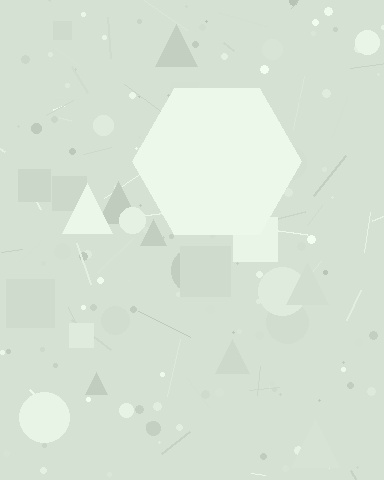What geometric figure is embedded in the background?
A hexagon is embedded in the background.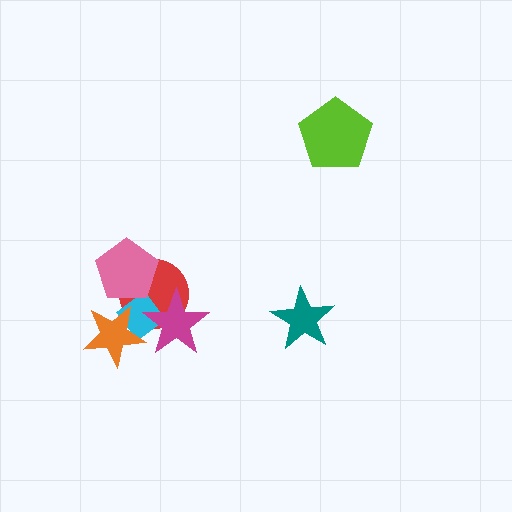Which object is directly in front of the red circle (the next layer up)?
The cyan diamond is directly in front of the red circle.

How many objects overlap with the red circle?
4 objects overlap with the red circle.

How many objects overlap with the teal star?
0 objects overlap with the teal star.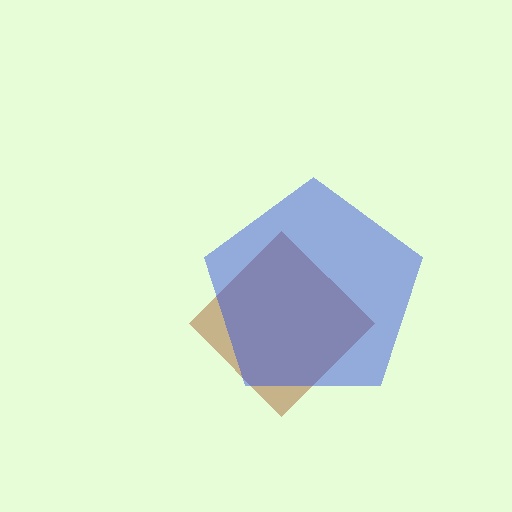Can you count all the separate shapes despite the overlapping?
Yes, there are 2 separate shapes.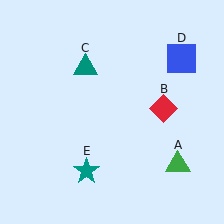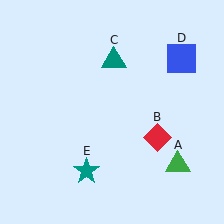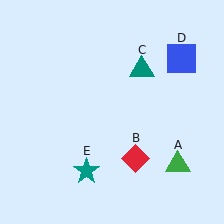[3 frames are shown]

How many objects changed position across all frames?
2 objects changed position: red diamond (object B), teal triangle (object C).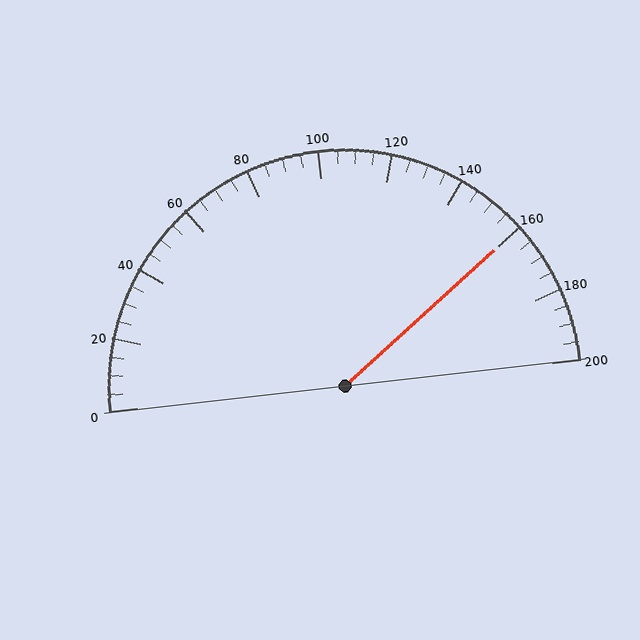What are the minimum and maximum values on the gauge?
The gauge ranges from 0 to 200.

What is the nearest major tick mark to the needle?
The nearest major tick mark is 160.